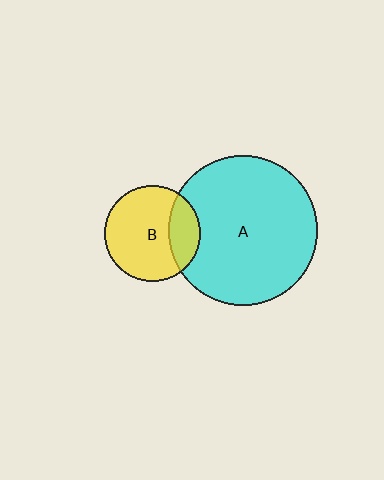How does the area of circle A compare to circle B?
Approximately 2.4 times.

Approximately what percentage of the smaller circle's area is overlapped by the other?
Approximately 25%.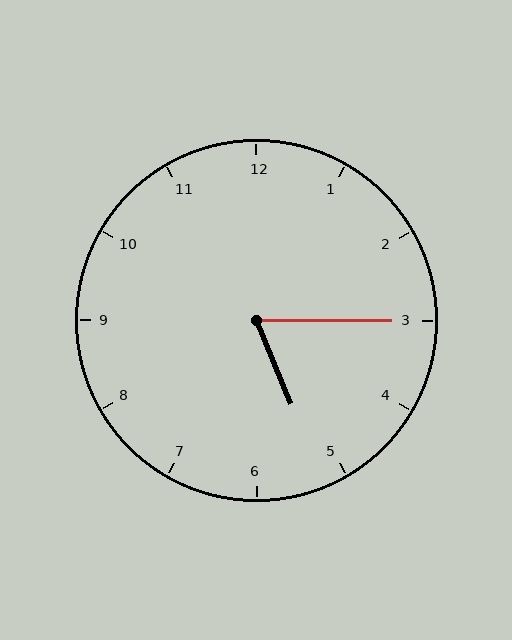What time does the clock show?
5:15.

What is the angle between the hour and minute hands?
Approximately 68 degrees.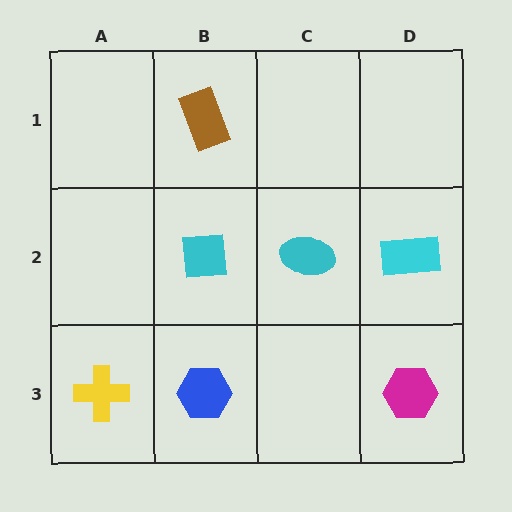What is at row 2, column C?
A cyan ellipse.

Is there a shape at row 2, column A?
No, that cell is empty.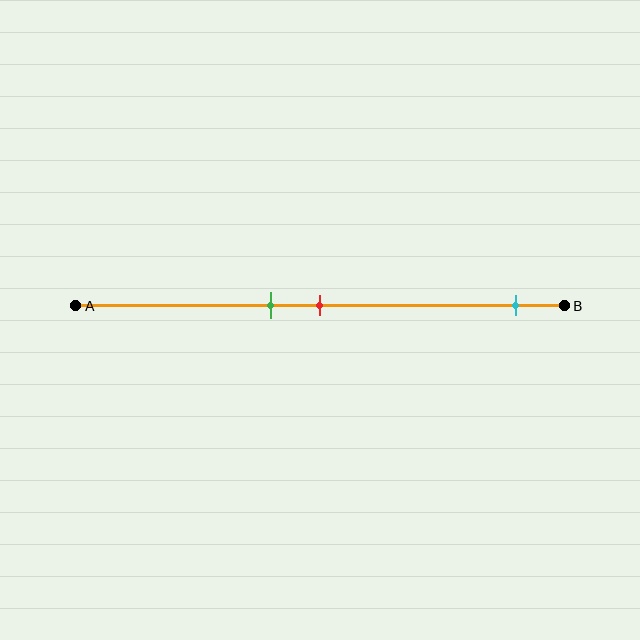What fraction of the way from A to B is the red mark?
The red mark is approximately 50% (0.5) of the way from A to B.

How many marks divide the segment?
There are 3 marks dividing the segment.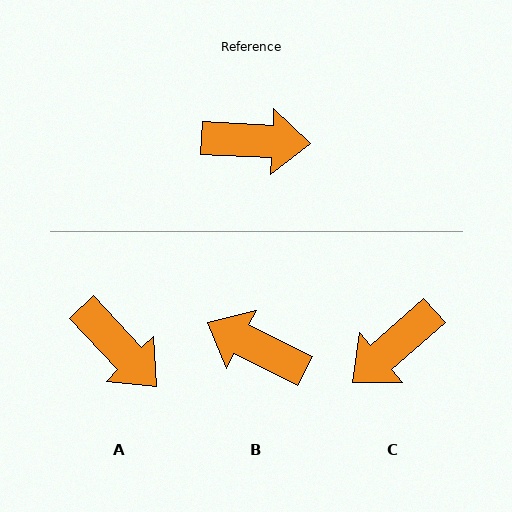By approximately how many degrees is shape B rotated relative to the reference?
Approximately 156 degrees counter-clockwise.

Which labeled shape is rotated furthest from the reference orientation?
B, about 156 degrees away.